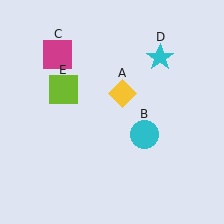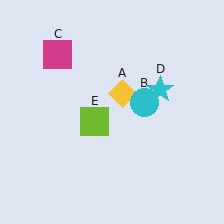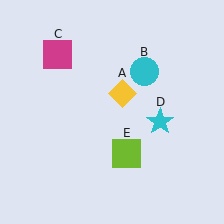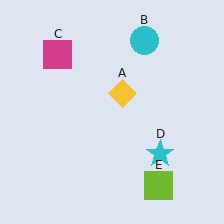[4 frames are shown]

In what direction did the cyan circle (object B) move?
The cyan circle (object B) moved up.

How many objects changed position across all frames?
3 objects changed position: cyan circle (object B), cyan star (object D), lime square (object E).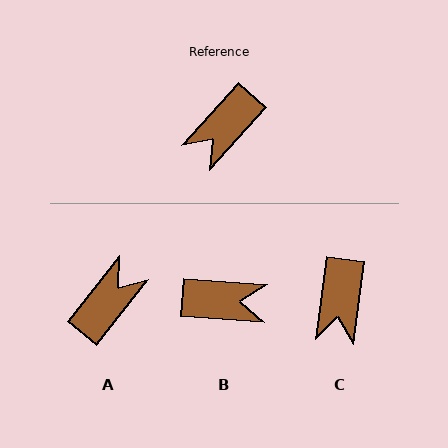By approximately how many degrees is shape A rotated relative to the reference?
Approximately 176 degrees clockwise.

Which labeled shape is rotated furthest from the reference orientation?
A, about 176 degrees away.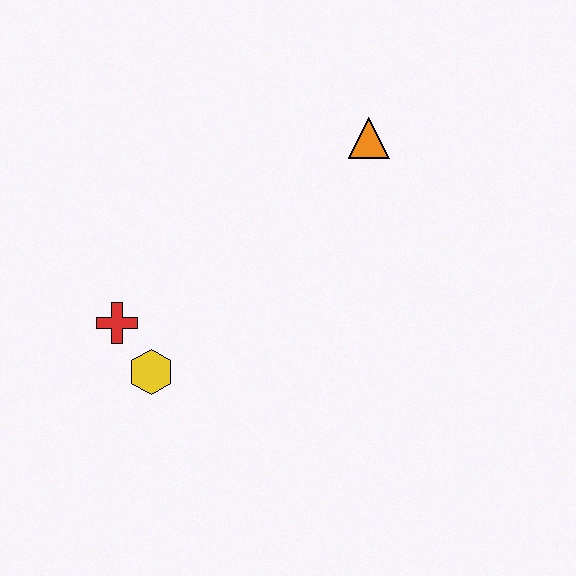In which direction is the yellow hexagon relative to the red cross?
The yellow hexagon is below the red cross.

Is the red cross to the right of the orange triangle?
No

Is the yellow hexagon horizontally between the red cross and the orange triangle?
Yes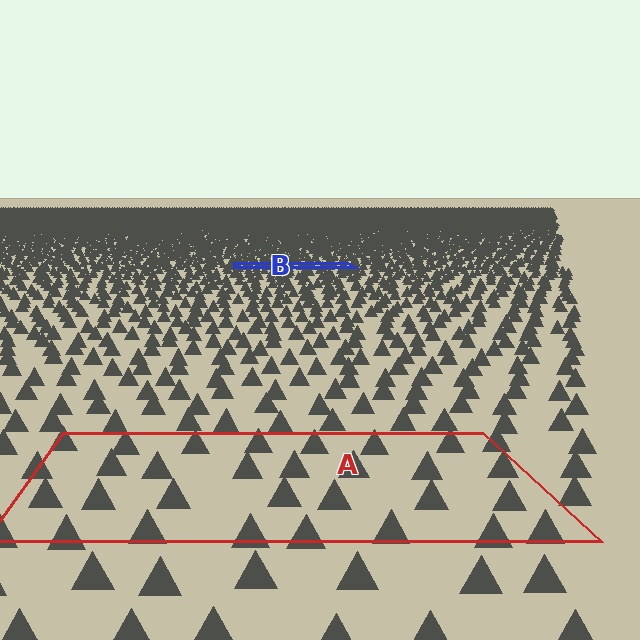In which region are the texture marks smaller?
The texture marks are smaller in region B, because it is farther away.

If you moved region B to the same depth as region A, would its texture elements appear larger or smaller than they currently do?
They would appear larger. At a closer depth, the same texture elements are projected at a bigger on-screen size.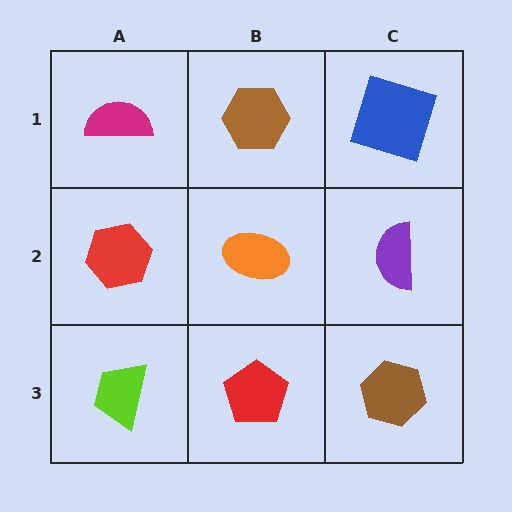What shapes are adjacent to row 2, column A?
A magenta semicircle (row 1, column A), a lime trapezoid (row 3, column A), an orange ellipse (row 2, column B).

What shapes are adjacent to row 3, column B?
An orange ellipse (row 2, column B), a lime trapezoid (row 3, column A), a brown hexagon (row 3, column C).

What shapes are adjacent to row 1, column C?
A purple semicircle (row 2, column C), a brown hexagon (row 1, column B).